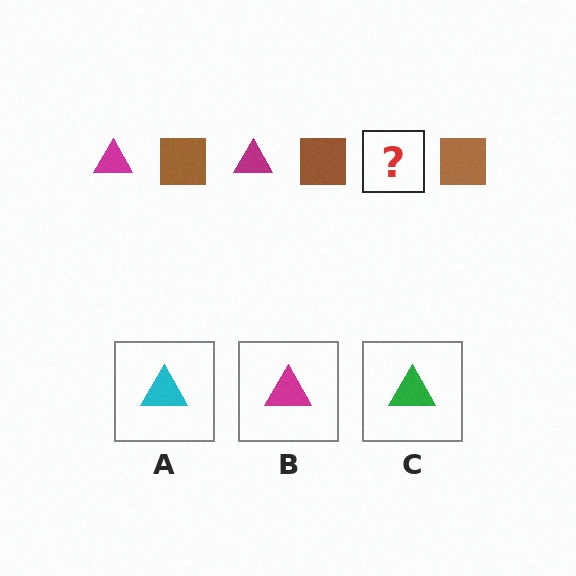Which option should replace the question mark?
Option B.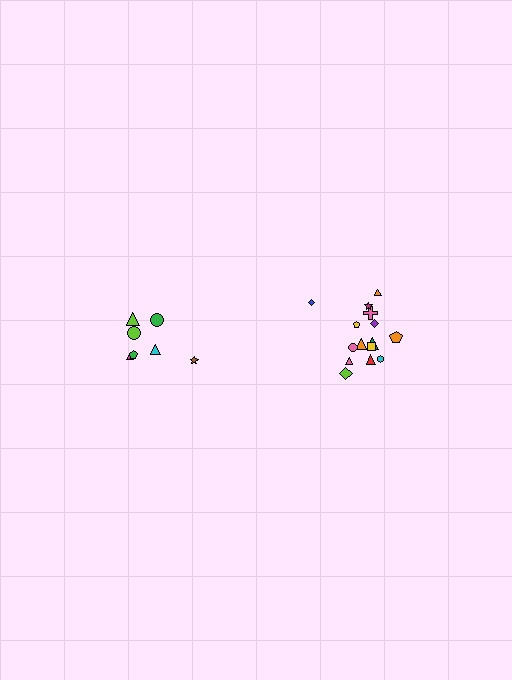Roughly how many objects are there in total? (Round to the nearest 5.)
Roughly 20 objects in total.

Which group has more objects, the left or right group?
The right group.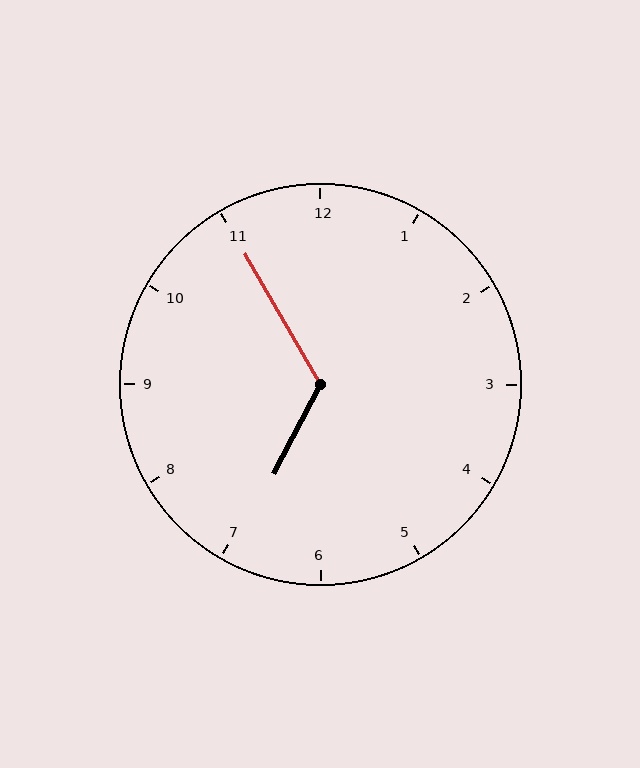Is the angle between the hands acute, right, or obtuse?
It is obtuse.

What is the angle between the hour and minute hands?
Approximately 122 degrees.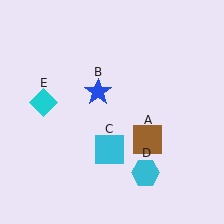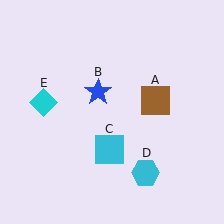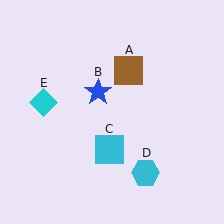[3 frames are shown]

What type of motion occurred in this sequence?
The brown square (object A) rotated counterclockwise around the center of the scene.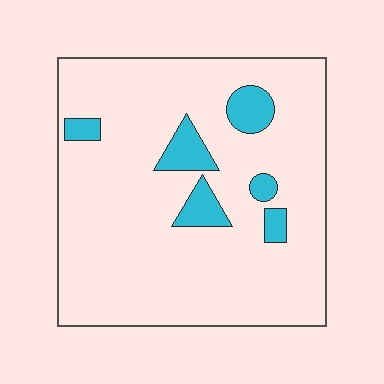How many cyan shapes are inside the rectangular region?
6.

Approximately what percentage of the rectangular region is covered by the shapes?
Approximately 10%.